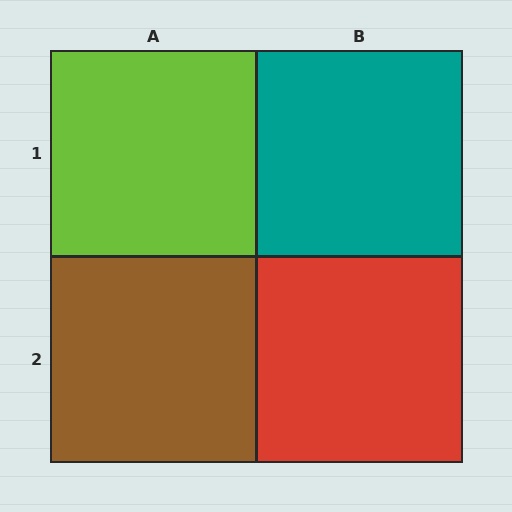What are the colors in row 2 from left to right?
Brown, red.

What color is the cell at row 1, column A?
Lime.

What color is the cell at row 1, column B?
Teal.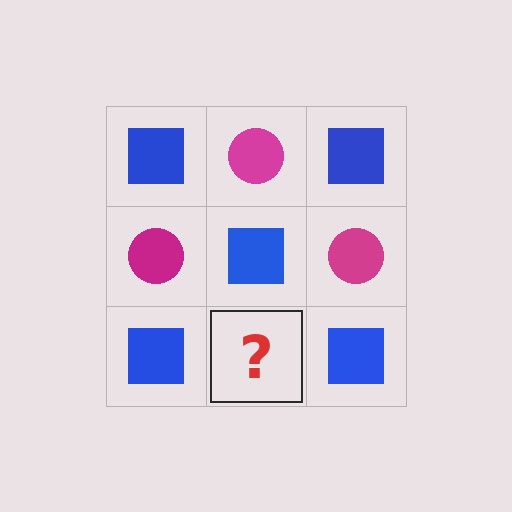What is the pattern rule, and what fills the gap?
The rule is that it alternates blue square and magenta circle in a checkerboard pattern. The gap should be filled with a magenta circle.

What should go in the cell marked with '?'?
The missing cell should contain a magenta circle.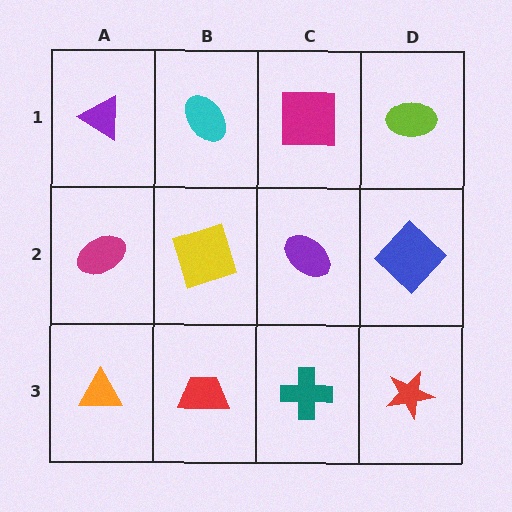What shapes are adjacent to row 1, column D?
A blue diamond (row 2, column D), a magenta square (row 1, column C).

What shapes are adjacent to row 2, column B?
A cyan ellipse (row 1, column B), a red trapezoid (row 3, column B), a magenta ellipse (row 2, column A), a purple ellipse (row 2, column C).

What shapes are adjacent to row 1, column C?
A purple ellipse (row 2, column C), a cyan ellipse (row 1, column B), a lime ellipse (row 1, column D).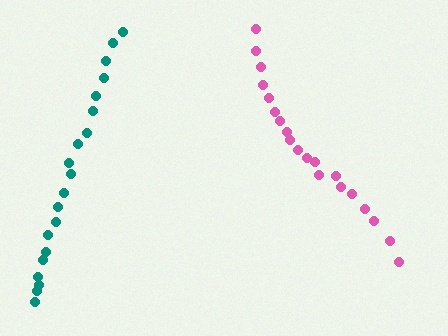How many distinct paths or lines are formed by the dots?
There are 2 distinct paths.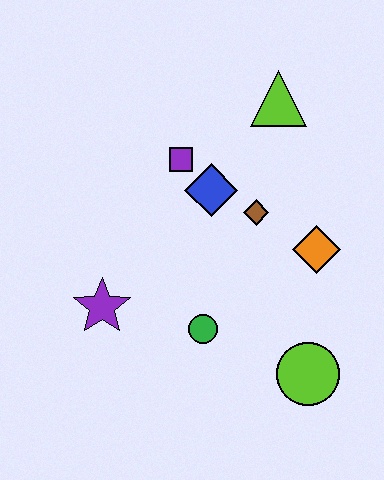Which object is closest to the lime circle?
The green circle is closest to the lime circle.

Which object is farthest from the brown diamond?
The purple star is farthest from the brown diamond.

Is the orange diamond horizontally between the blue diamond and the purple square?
No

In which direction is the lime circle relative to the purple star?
The lime circle is to the right of the purple star.